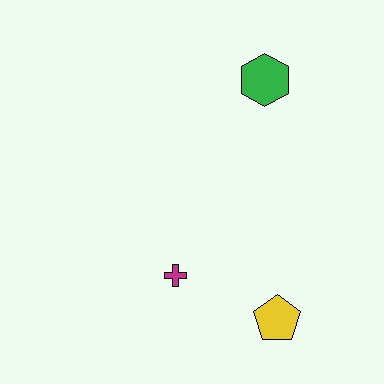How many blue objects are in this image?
There are no blue objects.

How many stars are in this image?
There are no stars.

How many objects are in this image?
There are 3 objects.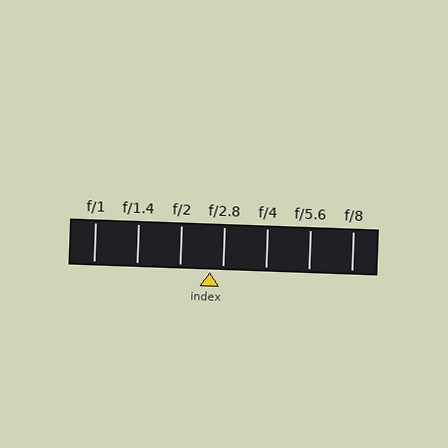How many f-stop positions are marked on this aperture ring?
There are 7 f-stop positions marked.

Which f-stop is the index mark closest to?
The index mark is closest to f/2.8.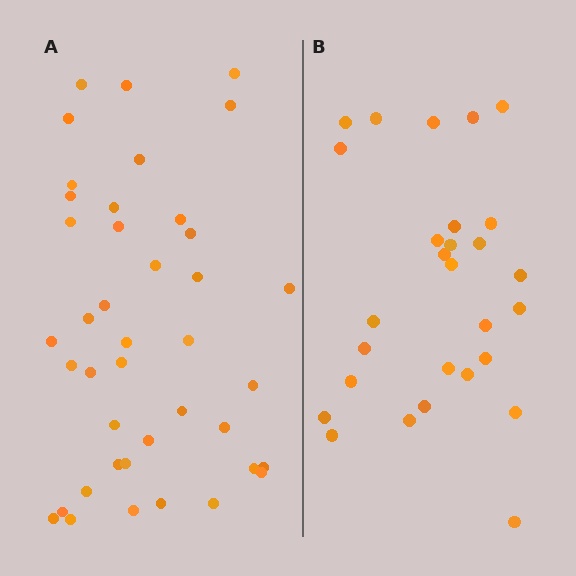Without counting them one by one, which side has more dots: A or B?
Region A (the left region) has more dots.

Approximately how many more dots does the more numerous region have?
Region A has approximately 15 more dots than region B.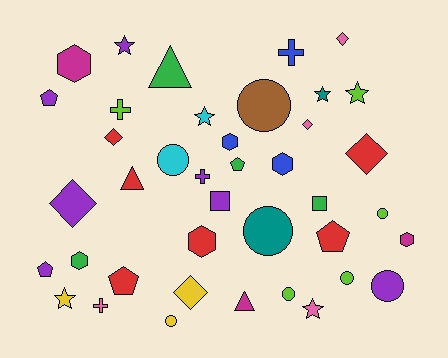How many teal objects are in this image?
There are 2 teal objects.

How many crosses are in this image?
There are 4 crosses.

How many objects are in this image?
There are 40 objects.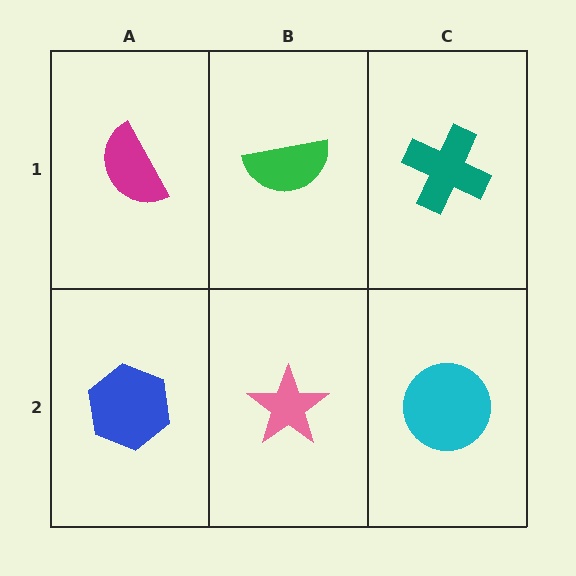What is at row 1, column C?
A teal cross.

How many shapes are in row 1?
3 shapes.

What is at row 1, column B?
A green semicircle.